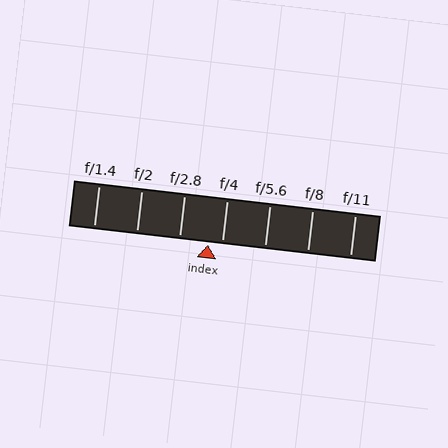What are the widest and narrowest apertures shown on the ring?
The widest aperture shown is f/1.4 and the narrowest is f/11.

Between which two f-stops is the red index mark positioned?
The index mark is between f/2.8 and f/4.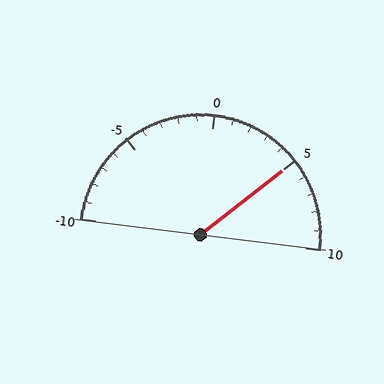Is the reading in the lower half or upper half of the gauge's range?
The reading is in the upper half of the range (-10 to 10).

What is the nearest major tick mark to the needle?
The nearest major tick mark is 5.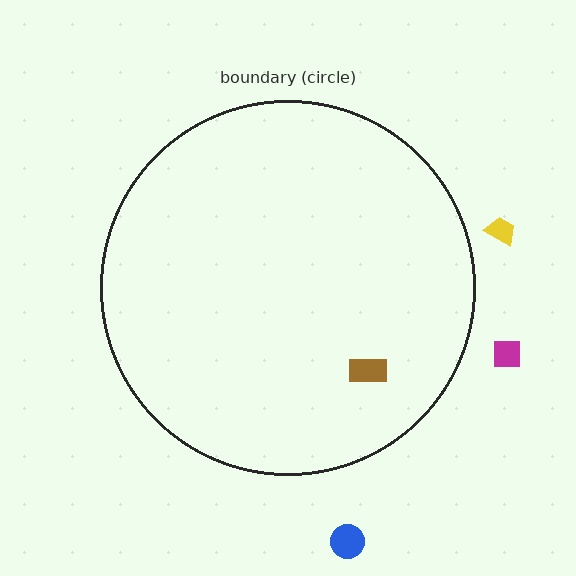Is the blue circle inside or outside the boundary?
Outside.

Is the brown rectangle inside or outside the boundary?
Inside.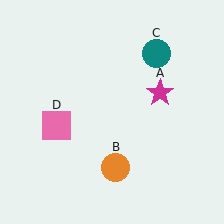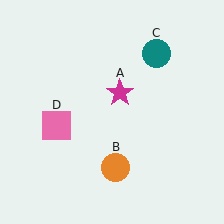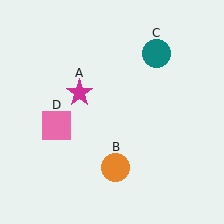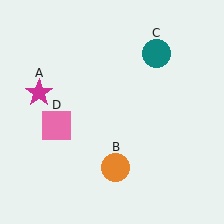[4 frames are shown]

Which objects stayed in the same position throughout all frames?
Orange circle (object B) and teal circle (object C) and pink square (object D) remained stationary.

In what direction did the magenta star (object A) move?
The magenta star (object A) moved left.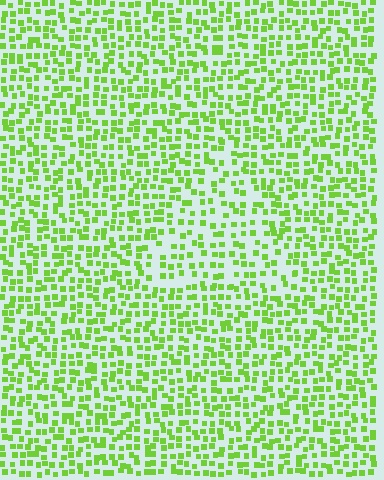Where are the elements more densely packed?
The elements are more densely packed outside the triangle boundary.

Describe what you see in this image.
The image contains small lime elements arranged at two different densities. A triangle-shaped region is visible where the elements are less densely packed than the surrounding area.